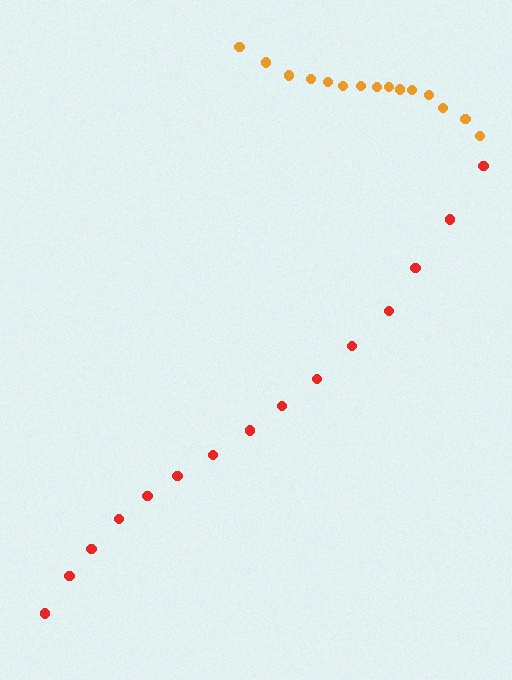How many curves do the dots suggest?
There are 2 distinct paths.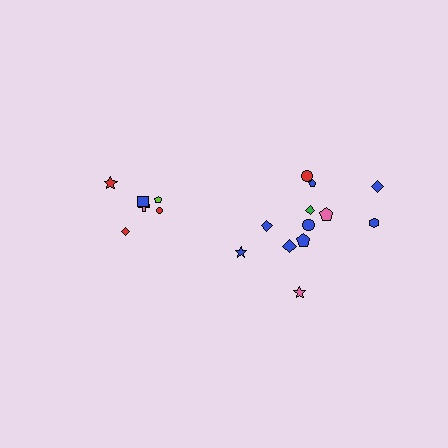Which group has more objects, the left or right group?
The right group.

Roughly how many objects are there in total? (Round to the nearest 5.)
Roughly 20 objects in total.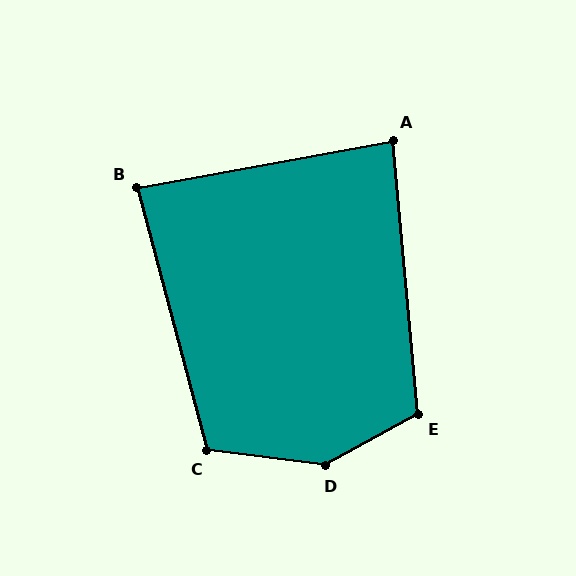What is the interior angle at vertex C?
Approximately 112 degrees (obtuse).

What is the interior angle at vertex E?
Approximately 114 degrees (obtuse).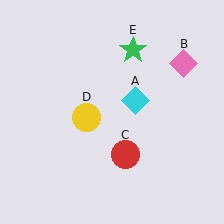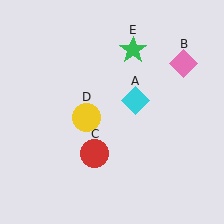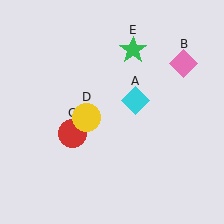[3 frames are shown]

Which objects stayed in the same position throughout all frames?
Cyan diamond (object A) and pink diamond (object B) and yellow circle (object D) and green star (object E) remained stationary.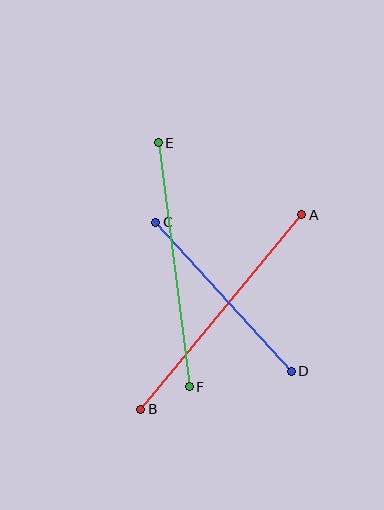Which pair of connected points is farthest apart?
Points A and B are farthest apart.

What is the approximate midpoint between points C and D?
The midpoint is at approximately (223, 297) pixels.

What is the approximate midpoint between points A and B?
The midpoint is at approximately (221, 312) pixels.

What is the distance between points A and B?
The distance is approximately 253 pixels.